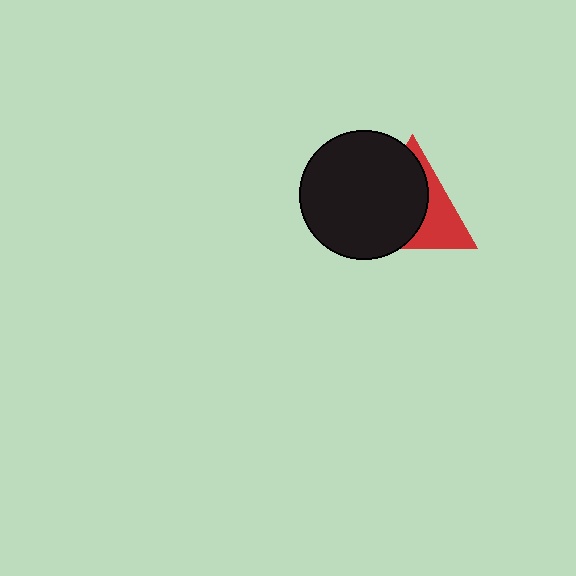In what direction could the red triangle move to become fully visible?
The red triangle could move right. That would shift it out from behind the black circle entirely.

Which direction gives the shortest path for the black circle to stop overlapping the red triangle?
Moving left gives the shortest separation.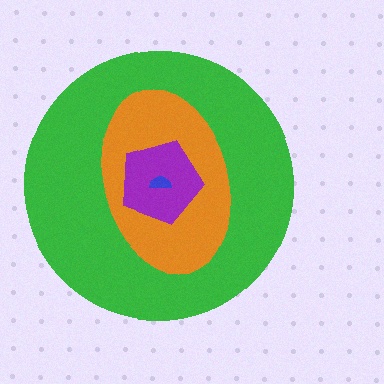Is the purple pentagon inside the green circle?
Yes.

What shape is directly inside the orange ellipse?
The purple pentagon.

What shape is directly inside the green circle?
The orange ellipse.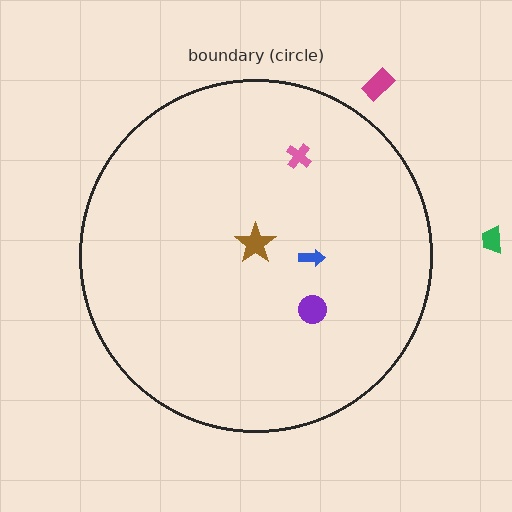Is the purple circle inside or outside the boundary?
Inside.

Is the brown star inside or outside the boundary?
Inside.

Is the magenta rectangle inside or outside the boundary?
Outside.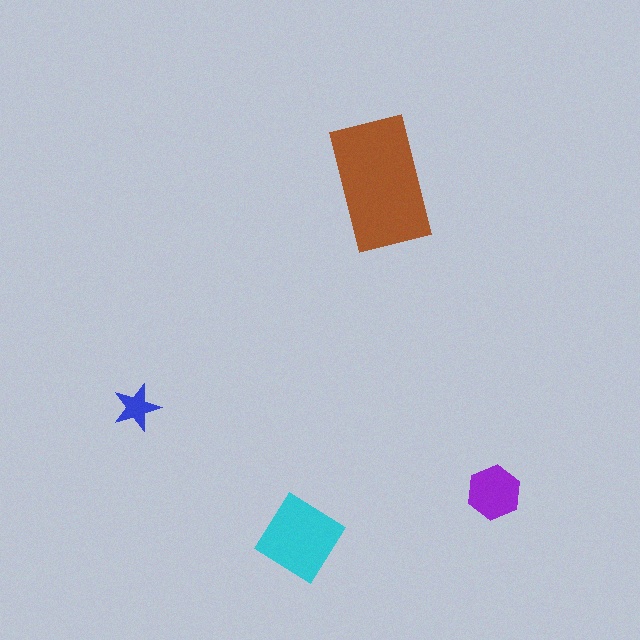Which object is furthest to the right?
The purple hexagon is rightmost.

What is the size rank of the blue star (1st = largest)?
4th.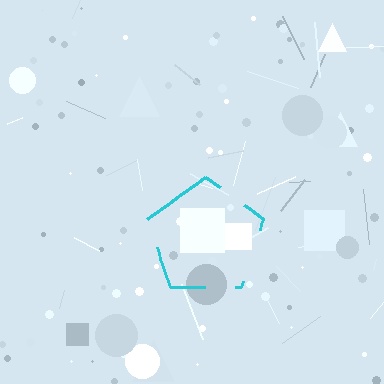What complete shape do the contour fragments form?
The contour fragments form a pentagon.